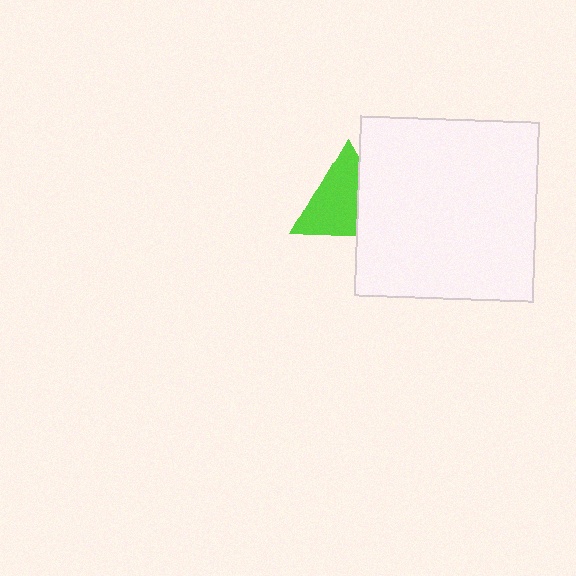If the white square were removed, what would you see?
You would see the complete lime triangle.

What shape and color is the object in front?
The object in front is a white square.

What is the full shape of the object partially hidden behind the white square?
The partially hidden object is a lime triangle.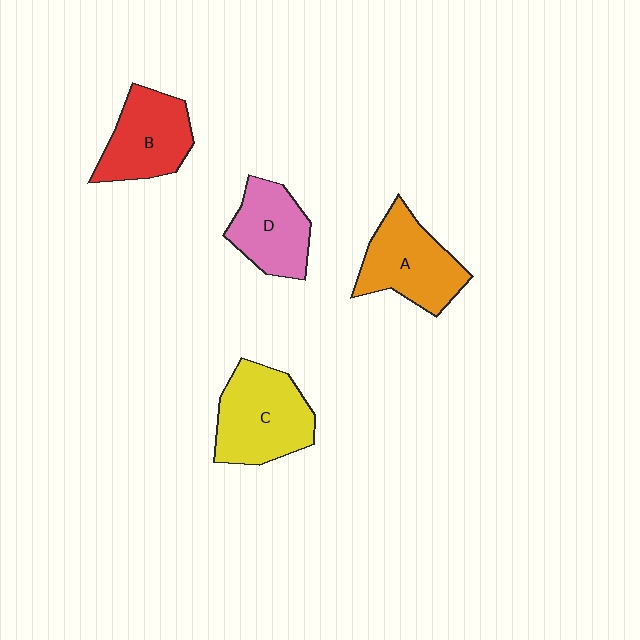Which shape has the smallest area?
Shape D (pink).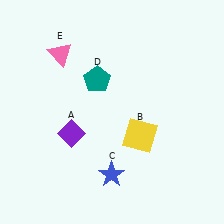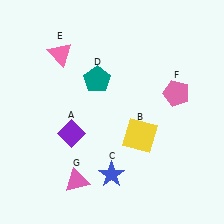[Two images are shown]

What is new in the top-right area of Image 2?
A pink pentagon (F) was added in the top-right area of Image 2.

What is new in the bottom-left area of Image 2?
A pink triangle (G) was added in the bottom-left area of Image 2.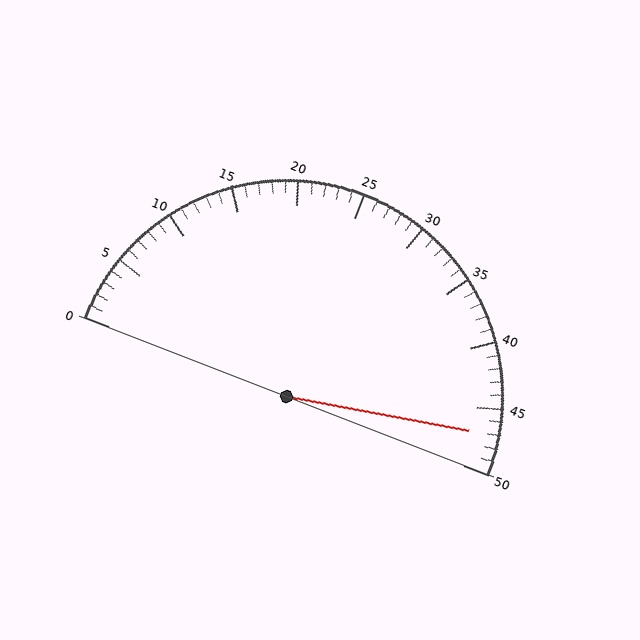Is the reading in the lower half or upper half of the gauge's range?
The reading is in the upper half of the range (0 to 50).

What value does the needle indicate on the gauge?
The needle indicates approximately 47.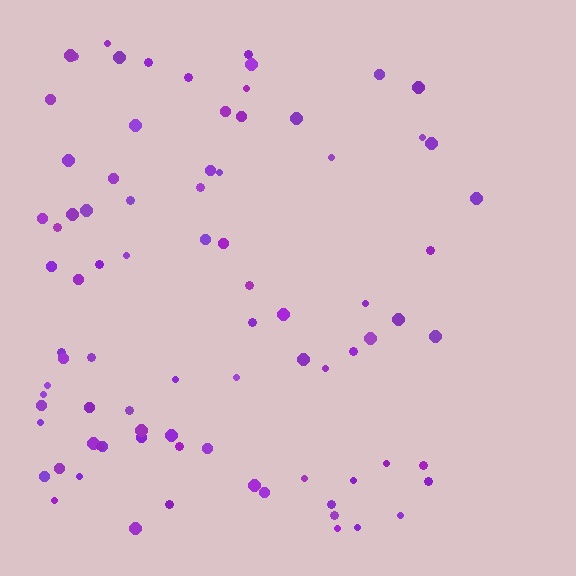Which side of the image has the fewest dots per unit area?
The right.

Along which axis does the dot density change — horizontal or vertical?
Horizontal.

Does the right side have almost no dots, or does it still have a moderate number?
Still a moderate number, just noticeably fewer than the left.